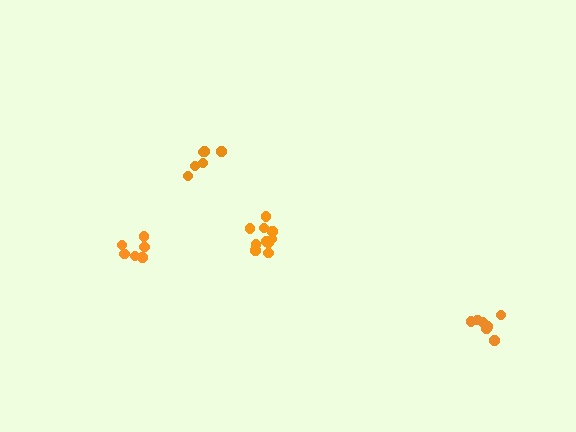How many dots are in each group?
Group 1: 6 dots, Group 2: 6 dots, Group 3: 10 dots, Group 4: 7 dots (29 total).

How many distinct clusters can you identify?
There are 4 distinct clusters.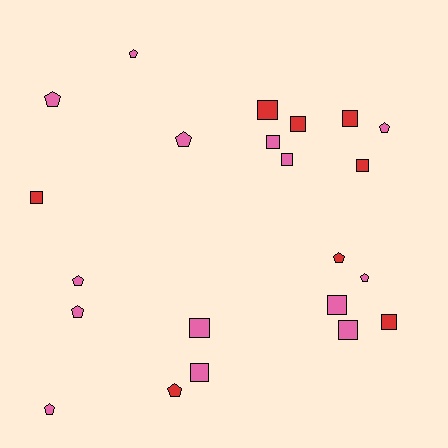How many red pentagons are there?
There are 2 red pentagons.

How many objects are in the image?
There are 22 objects.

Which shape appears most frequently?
Square, with 12 objects.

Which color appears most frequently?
Pink, with 14 objects.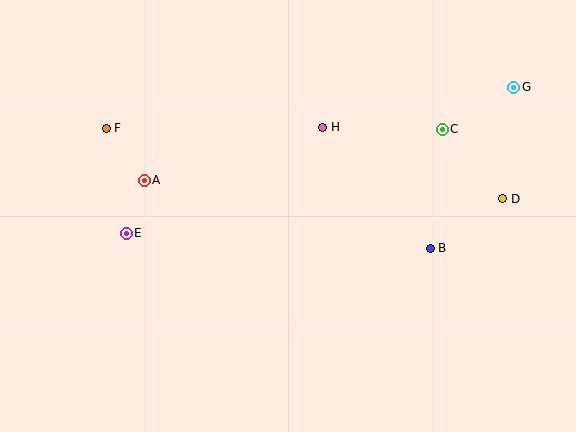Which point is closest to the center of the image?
Point H at (323, 127) is closest to the center.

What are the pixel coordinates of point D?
Point D is at (503, 199).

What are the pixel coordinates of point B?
Point B is at (430, 248).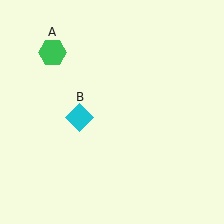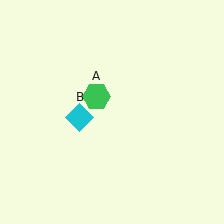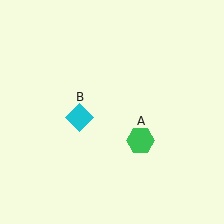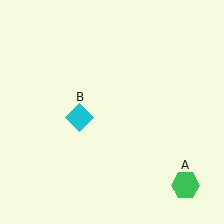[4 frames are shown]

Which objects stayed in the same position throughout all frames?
Cyan diamond (object B) remained stationary.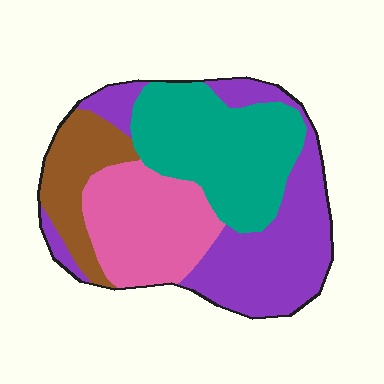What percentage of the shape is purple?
Purple covers 33% of the shape.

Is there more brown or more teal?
Teal.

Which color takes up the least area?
Brown, at roughly 15%.